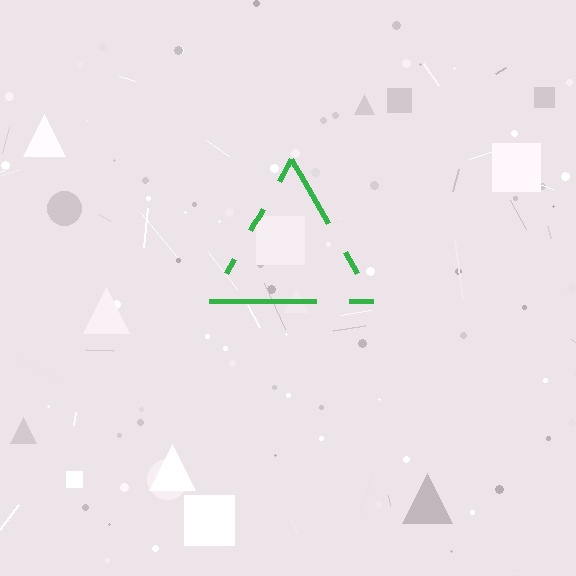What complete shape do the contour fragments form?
The contour fragments form a triangle.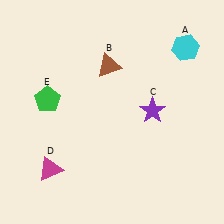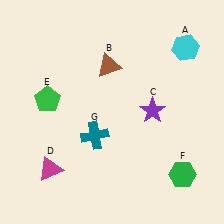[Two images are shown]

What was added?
A green hexagon (F), a teal cross (G) were added in Image 2.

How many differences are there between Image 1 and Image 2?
There are 2 differences between the two images.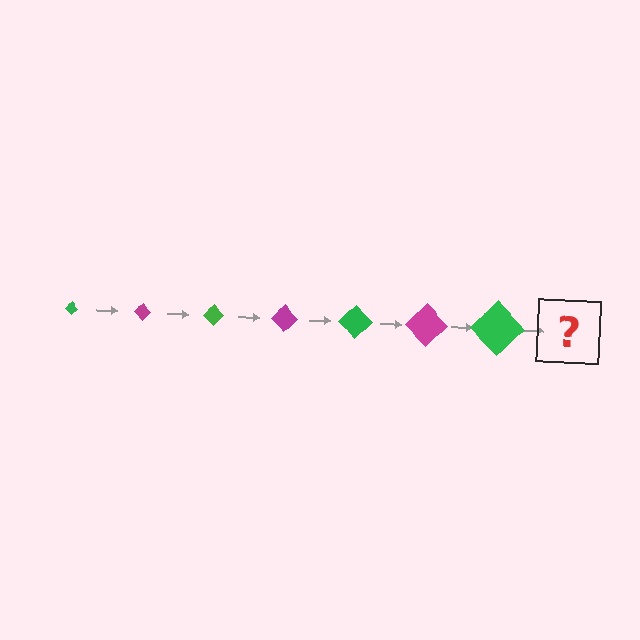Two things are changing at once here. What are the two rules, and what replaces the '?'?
The two rules are that the diamond grows larger each step and the color cycles through green and magenta. The '?' should be a magenta diamond, larger than the previous one.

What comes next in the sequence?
The next element should be a magenta diamond, larger than the previous one.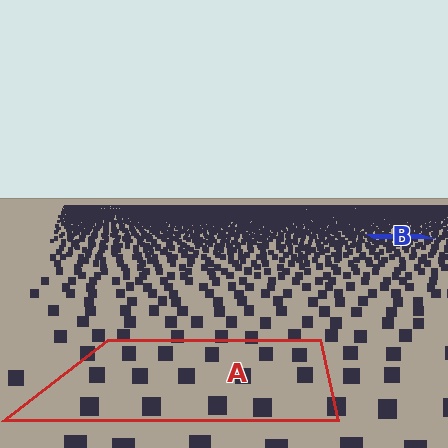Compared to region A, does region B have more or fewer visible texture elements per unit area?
Region B has more texture elements per unit area — they are packed more densely because it is farther away.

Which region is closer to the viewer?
Region A is closer. The texture elements there are larger and more spread out.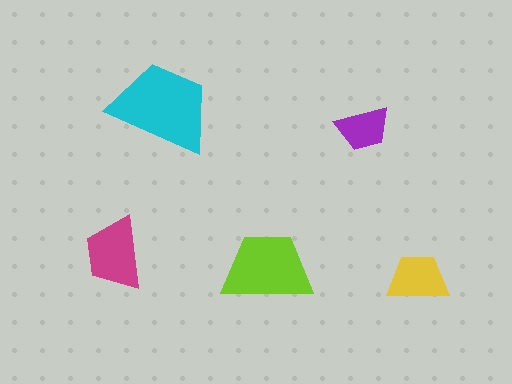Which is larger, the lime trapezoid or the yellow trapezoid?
The lime one.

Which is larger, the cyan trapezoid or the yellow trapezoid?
The cyan one.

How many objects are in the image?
There are 5 objects in the image.